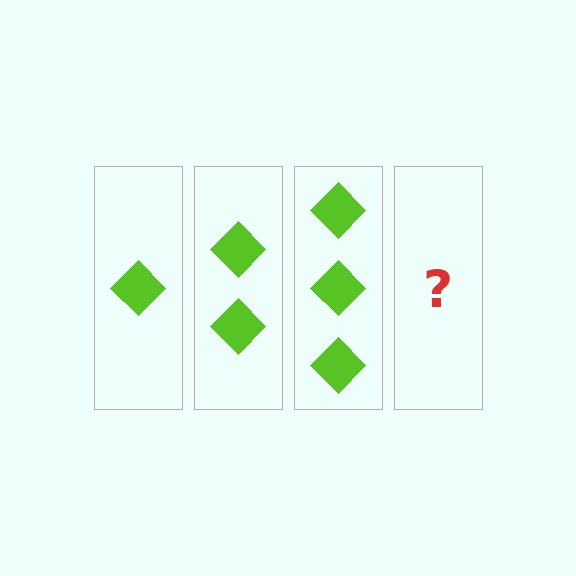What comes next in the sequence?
The next element should be 4 diamonds.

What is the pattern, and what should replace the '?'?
The pattern is that each step adds one more diamond. The '?' should be 4 diamonds.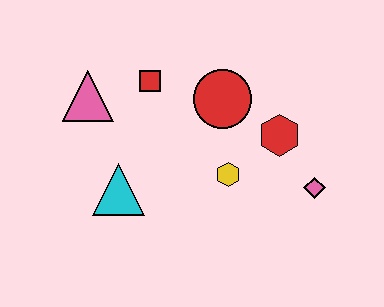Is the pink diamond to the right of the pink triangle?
Yes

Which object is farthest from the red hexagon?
The pink triangle is farthest from the red hexagon.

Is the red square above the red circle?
Yes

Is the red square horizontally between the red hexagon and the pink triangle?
Yes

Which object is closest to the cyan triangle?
The pink triangle is closest to the cyan triangle.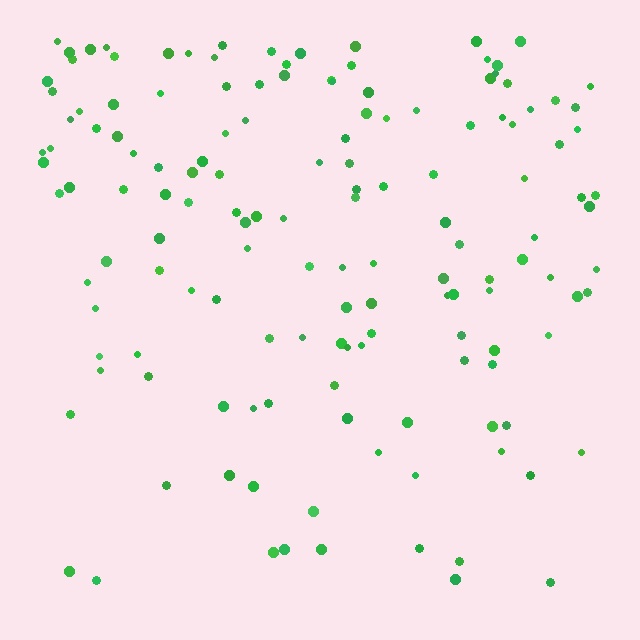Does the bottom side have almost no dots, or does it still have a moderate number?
Still a moderate number, just noticeably fewer than the top.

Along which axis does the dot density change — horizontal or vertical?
Vertical.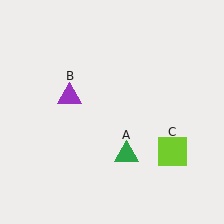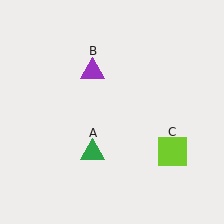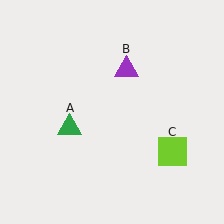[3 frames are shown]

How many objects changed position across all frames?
2 objects changed position: green triangle (object A), purple triangle (object B).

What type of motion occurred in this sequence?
The green triangle (object A), purple triangle (object B) rotated clockwise around the center of the scene.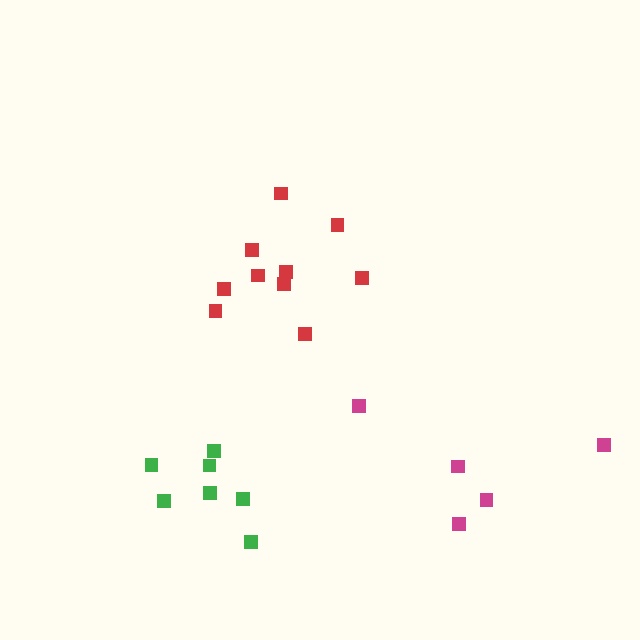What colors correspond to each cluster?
The clusters are colored: green, red, magenta.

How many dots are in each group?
Group 1: 7 dots, Group 2: 10 dots, Group 3: 5 dots (22 total).